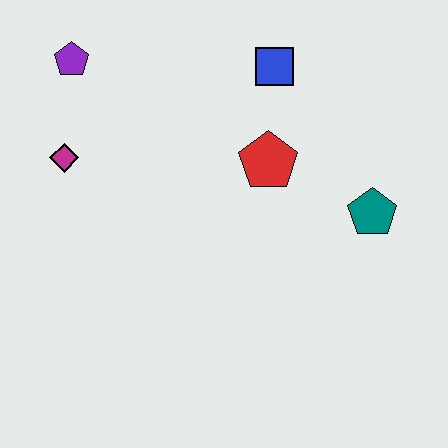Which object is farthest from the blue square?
The magenta diamond is farthest from the blue square.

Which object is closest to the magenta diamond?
The purple pentagon is closest to the magenta diamond.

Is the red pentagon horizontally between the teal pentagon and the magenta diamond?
Yes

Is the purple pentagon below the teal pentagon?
No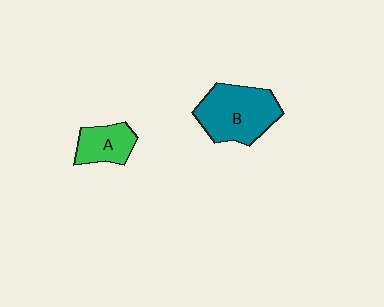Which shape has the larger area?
Shape B (teal).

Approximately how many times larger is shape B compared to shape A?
Approximately 1.9 times.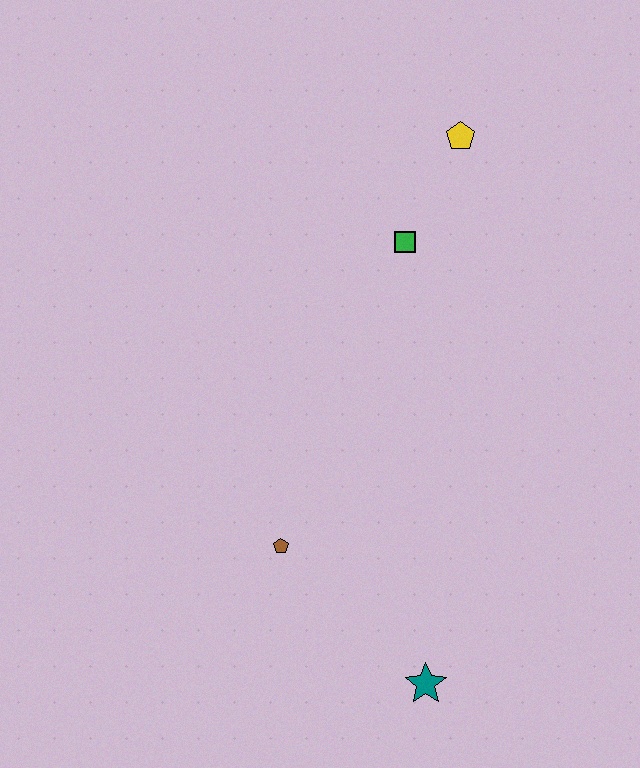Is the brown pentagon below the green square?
Yes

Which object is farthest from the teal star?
The yellow pentagon is farthest from the teal star.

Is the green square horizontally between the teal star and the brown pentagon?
Yes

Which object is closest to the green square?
The yellow pentagon is closest to the green square.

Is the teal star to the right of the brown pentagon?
Yes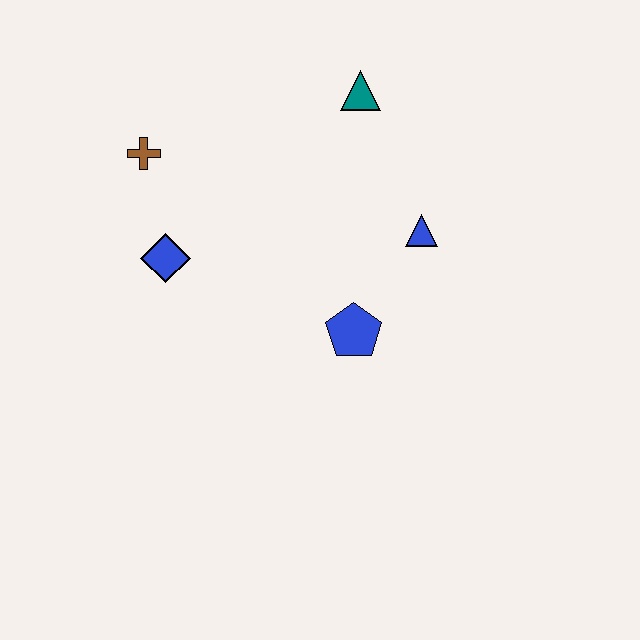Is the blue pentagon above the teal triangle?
No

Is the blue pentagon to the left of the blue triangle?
Yes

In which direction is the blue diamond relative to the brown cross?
The blue diamond is below the brown cross.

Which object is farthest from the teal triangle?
The blue diamond is farthest from the teal triangle.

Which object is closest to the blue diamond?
The brown cross is closest to the blue diamond.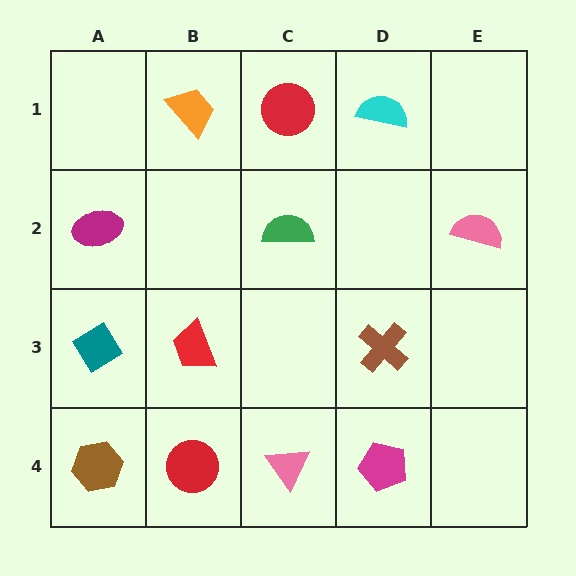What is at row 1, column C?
A red circle.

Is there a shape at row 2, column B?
No, that cell is empty.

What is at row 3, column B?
A red trapezoid.